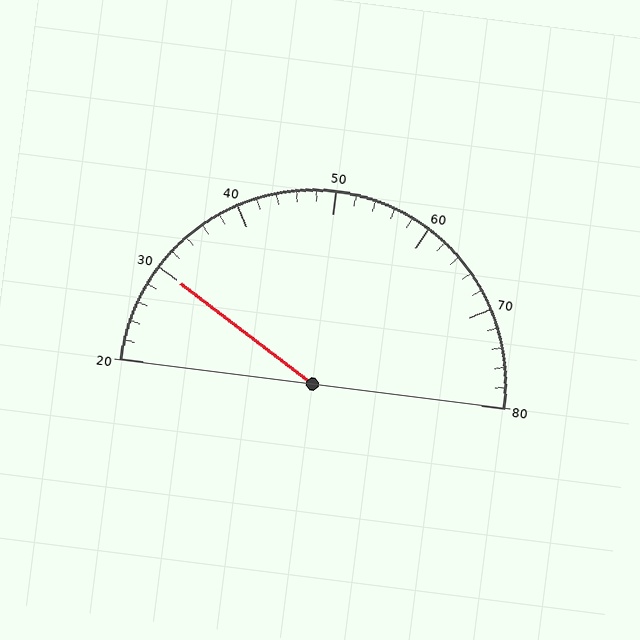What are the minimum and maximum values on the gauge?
The gauge ranges from 20 to 80.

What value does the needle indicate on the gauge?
The needle indicates approximately 30.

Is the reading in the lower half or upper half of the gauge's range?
The reading is in the lower half of the range (20 to 80).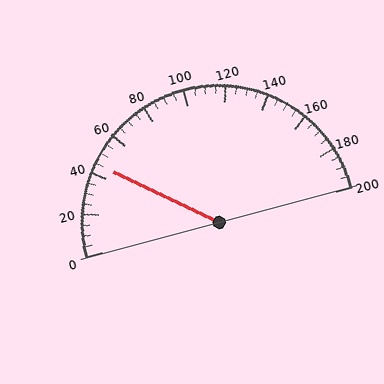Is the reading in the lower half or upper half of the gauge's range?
The reading is in the lower half of the range (0 to 200).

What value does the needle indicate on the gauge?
The needle indicates approximately 45.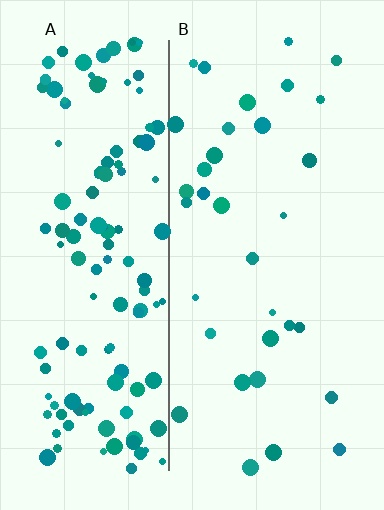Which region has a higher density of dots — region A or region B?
A (the left).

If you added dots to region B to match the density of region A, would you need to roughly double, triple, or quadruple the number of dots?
Approximately quadruple.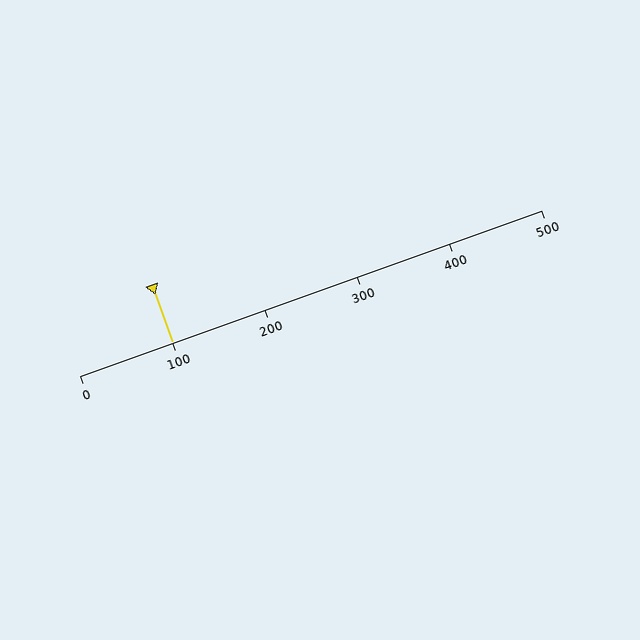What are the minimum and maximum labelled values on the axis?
The axis runs from 0 to 500.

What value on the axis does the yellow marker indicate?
The marker indicates approximately 100.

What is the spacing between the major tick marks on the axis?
The major ticks are spaced 100 apart.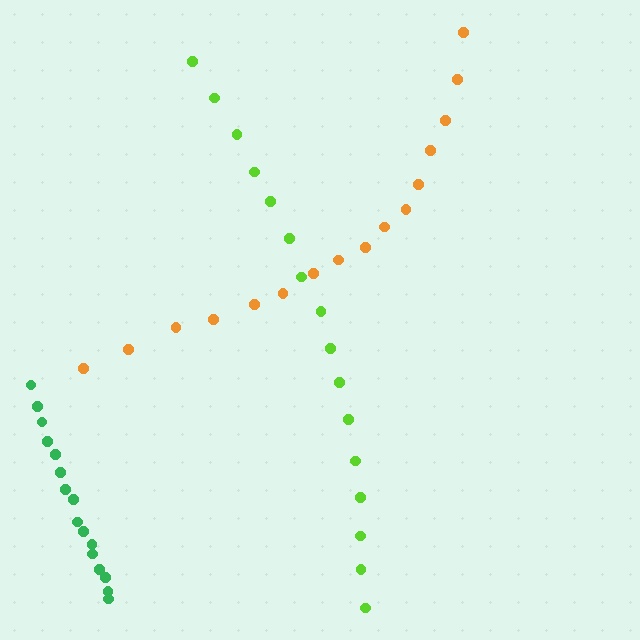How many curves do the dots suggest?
There are 3 distinct paths.